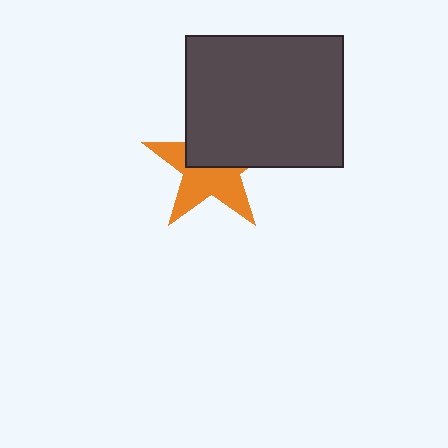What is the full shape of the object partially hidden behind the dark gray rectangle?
The partially hidden object is an orange star.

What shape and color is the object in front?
The object in front is a dark gray rectangle.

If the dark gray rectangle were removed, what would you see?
You would see the complete orange star.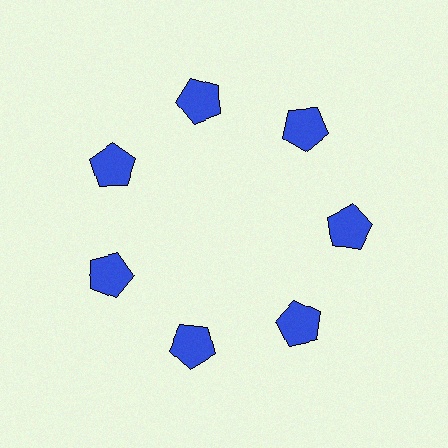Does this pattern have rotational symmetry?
Yes, this pattern has 7-fold rotational symmetry. It looks the same after rotating 51 degrees around the center.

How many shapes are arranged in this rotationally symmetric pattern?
There are 7 shapes, arranged in 7 groups of 1.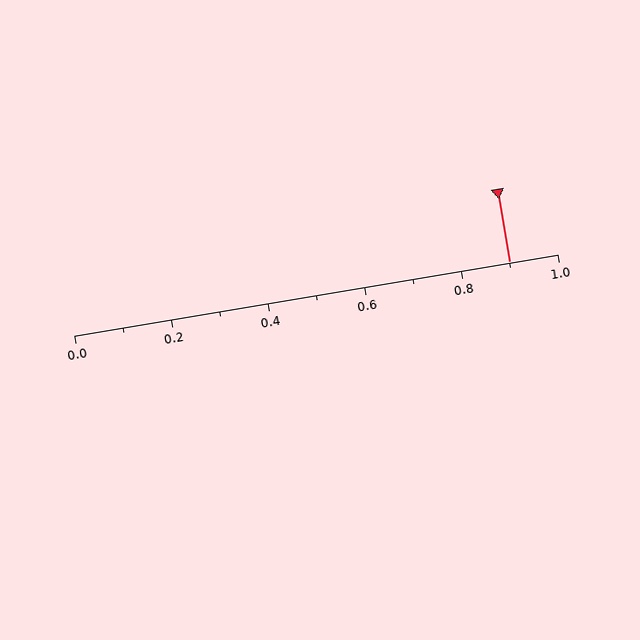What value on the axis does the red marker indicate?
The marker indicates approximately 0.9.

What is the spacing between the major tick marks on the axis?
The major ticks are spaced 0.2 apart.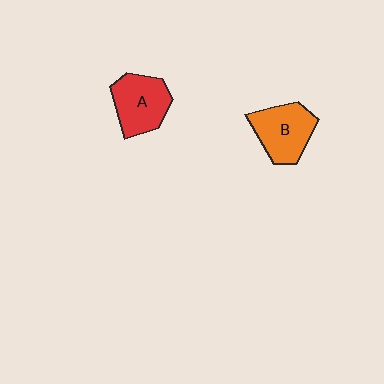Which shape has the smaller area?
Shape A (red).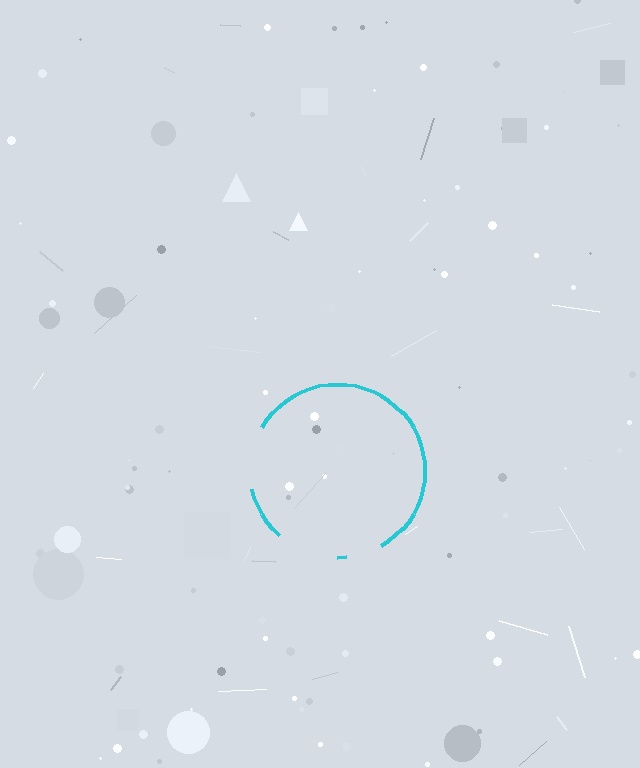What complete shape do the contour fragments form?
The contour fragments form a circle.